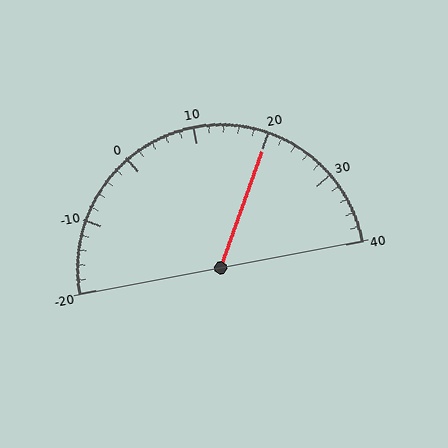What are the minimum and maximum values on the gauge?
The gauge ranges from -20 to 40.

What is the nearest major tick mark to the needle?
The nearest major tick mark is 20.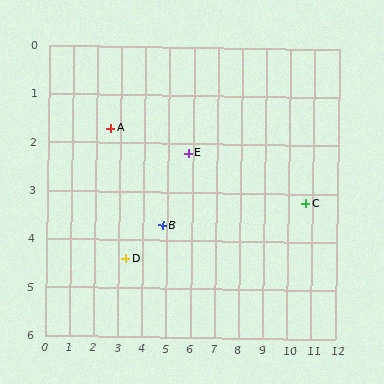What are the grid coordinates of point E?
Point E is at approximately (5.8, 2.2).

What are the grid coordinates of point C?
Point C is at approximately (10.7, 3.2).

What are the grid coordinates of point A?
Point A is at approximately (2.6, 1.7).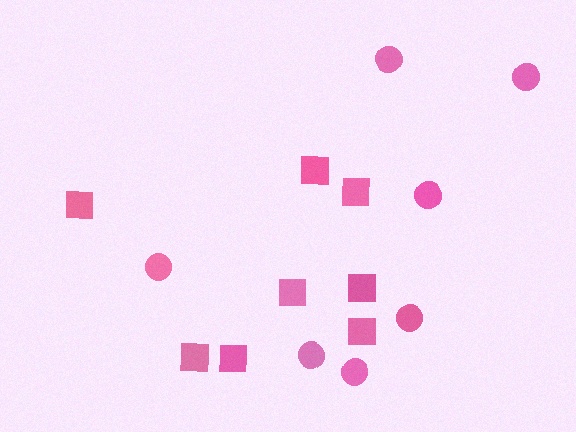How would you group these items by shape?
There are 2 groups: one group of circles (7) and one group of squares (8).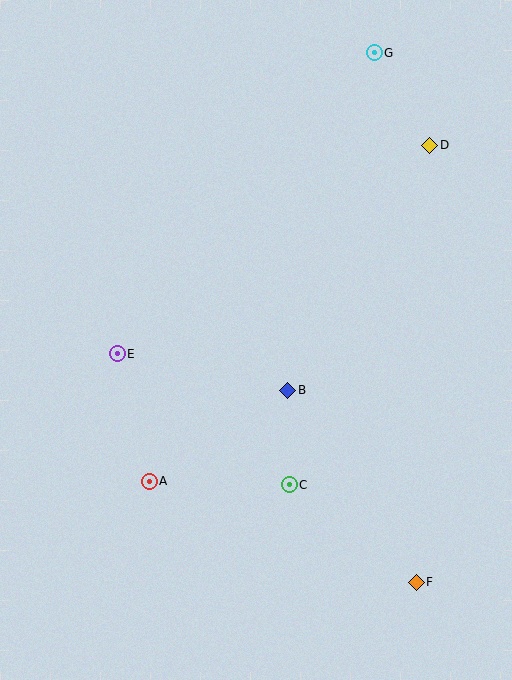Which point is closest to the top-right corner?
Point G is closest to the top-right corner.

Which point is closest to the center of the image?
Point B at (288, 390) is closest to the center.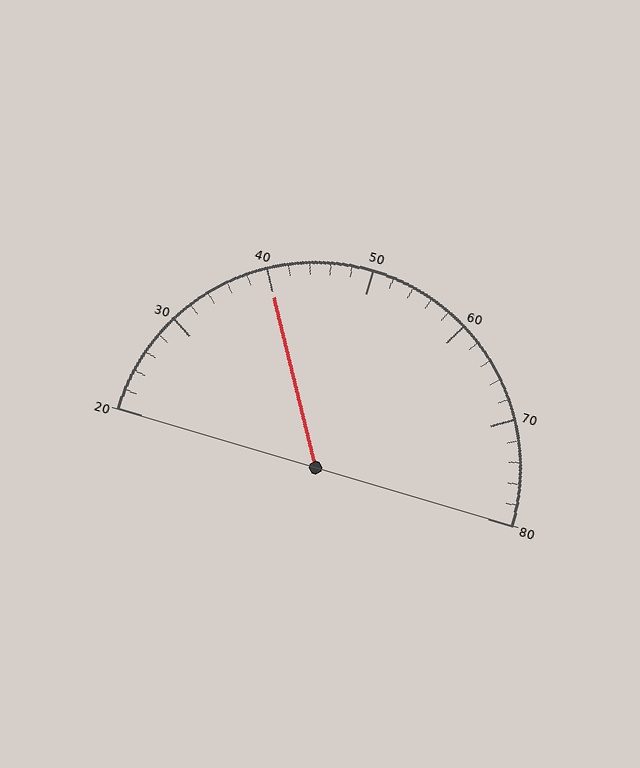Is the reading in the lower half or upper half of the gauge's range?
The reading is in the lower half of the range (20 to 80).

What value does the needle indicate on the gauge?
The needle indicates approximately 40.